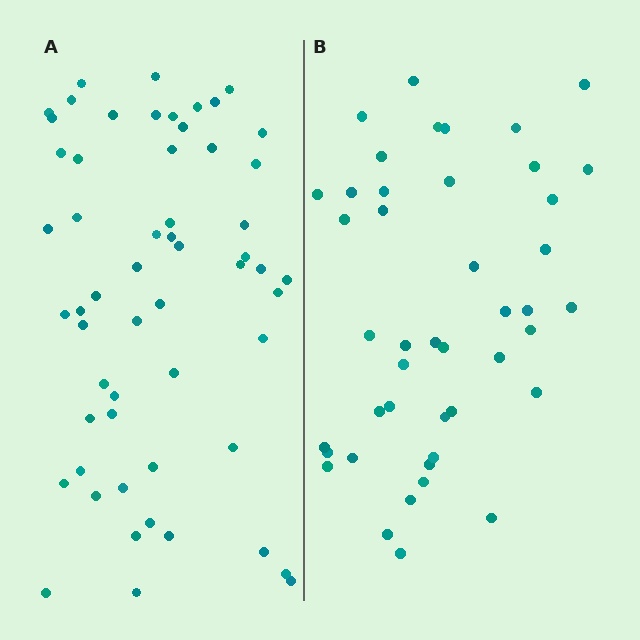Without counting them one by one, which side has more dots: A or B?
Region A (the left region) has more dots.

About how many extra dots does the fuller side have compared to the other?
Region A has approximately 15 more dots than region B.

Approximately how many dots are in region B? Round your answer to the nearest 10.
About 40 dots. (The exact count is 44, which rounds to 40.)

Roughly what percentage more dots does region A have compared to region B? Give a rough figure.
About 30% more.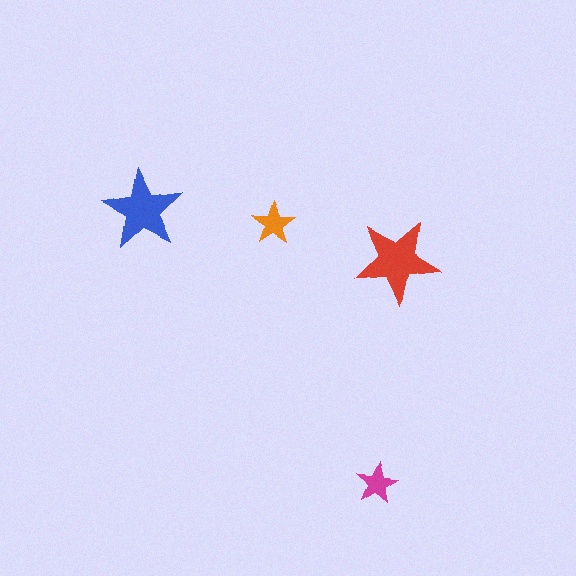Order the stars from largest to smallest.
the red one, the blue one, the orange one, the magenta one.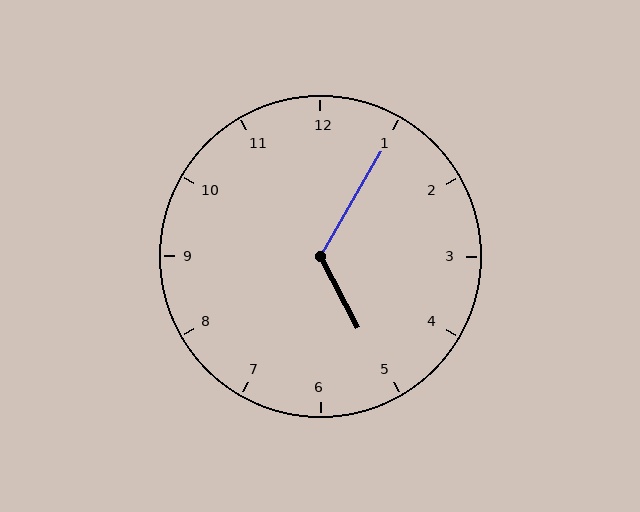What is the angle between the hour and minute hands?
Approximately 122 degrees.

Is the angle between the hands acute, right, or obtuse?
It is obtuse.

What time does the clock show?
5:05.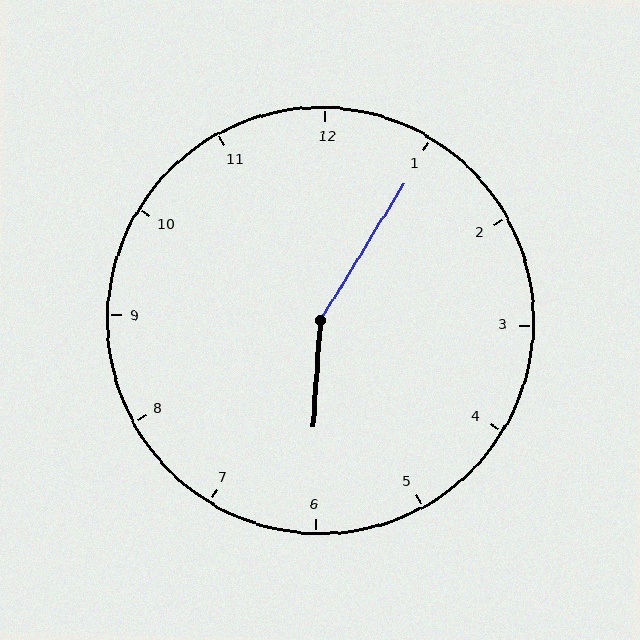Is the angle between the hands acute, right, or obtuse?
It is obtuse.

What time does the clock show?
6:05.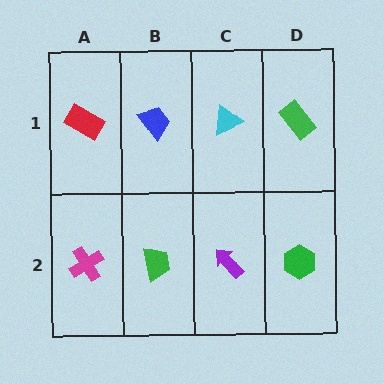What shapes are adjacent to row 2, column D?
A green rectangle (row 1, column D), a purple arrow (row 2, column C).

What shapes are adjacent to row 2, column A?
A red rectangle (row 1, column A), a green trapezoid (row 2, column B).